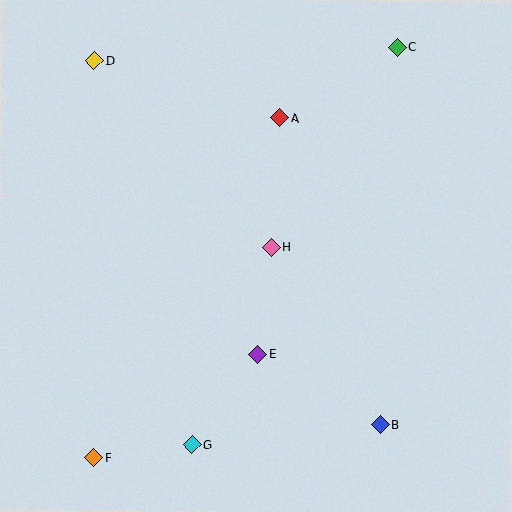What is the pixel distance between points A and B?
The distance between A and B is 322 pixels.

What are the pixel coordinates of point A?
Point A is at (280, 118).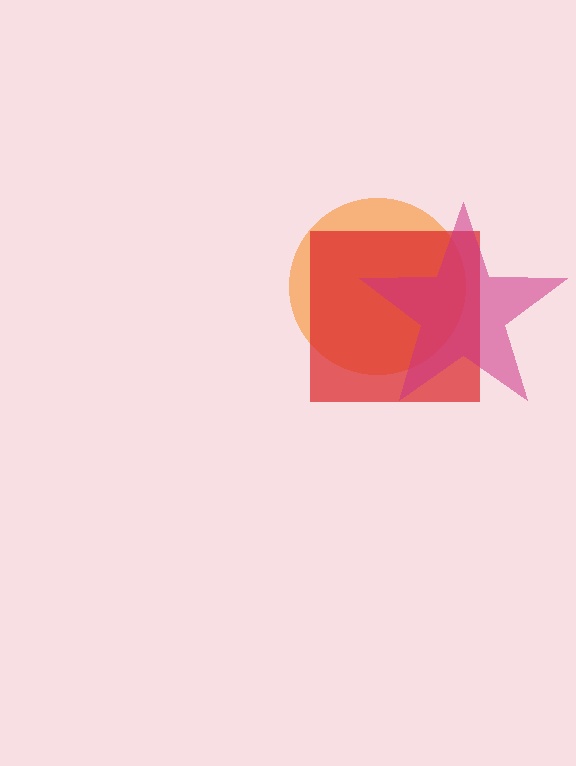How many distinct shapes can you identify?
There are 3 distinct shapes: an orange circle, a red square, a magenta star.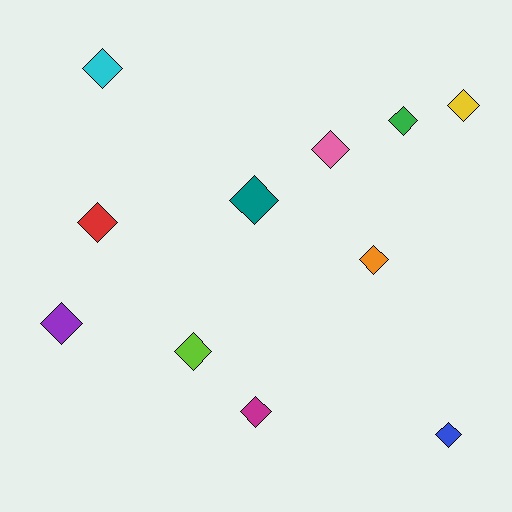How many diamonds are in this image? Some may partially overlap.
There are 11 diamonds.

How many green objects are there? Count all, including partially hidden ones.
There is 1 green object.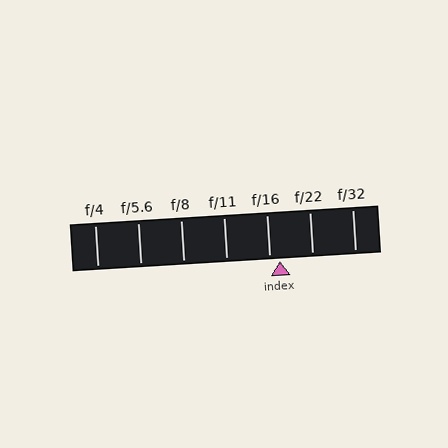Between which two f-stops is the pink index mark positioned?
The index mark is between f/16 and f/22.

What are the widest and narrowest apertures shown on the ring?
The widest aperture shown is f/4 and the narrowest is f/32.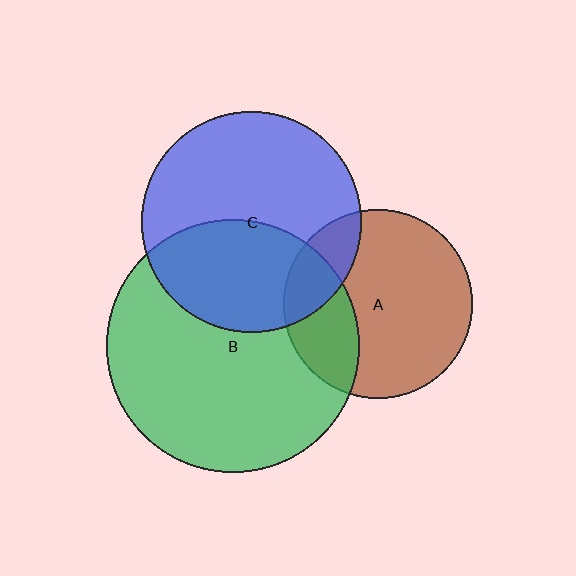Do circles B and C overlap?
Yes.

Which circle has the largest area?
Circle B (green).